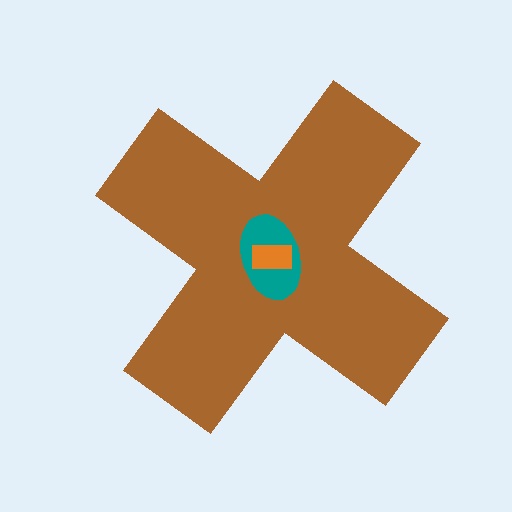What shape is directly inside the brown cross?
The teal ellipse.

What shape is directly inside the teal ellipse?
The orange rectangle.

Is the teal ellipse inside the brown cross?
Yes.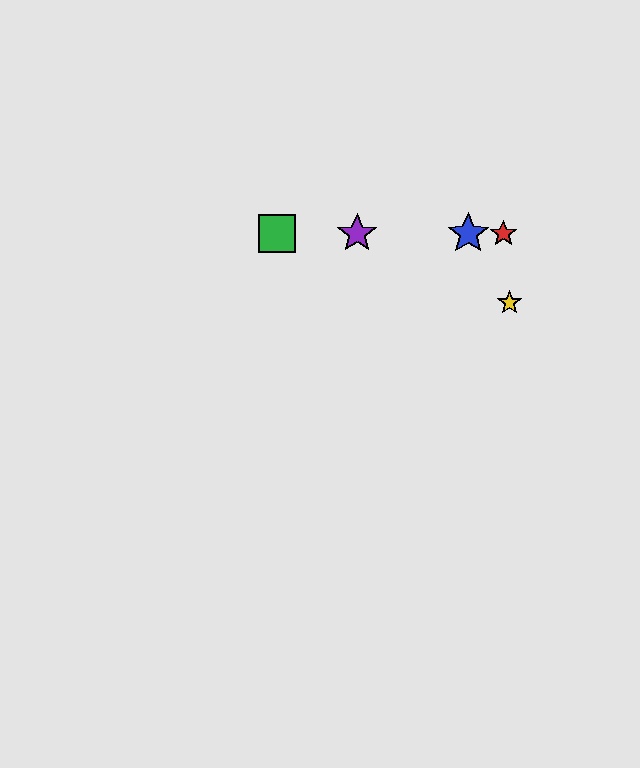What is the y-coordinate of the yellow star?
The yellow star is at y≈303.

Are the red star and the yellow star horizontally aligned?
No, the red star is at y≈234 and the yellow star is at y≈303.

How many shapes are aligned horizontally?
4 shapes (the red star, the blue star, the green square, the purple star) are aligned horizontally.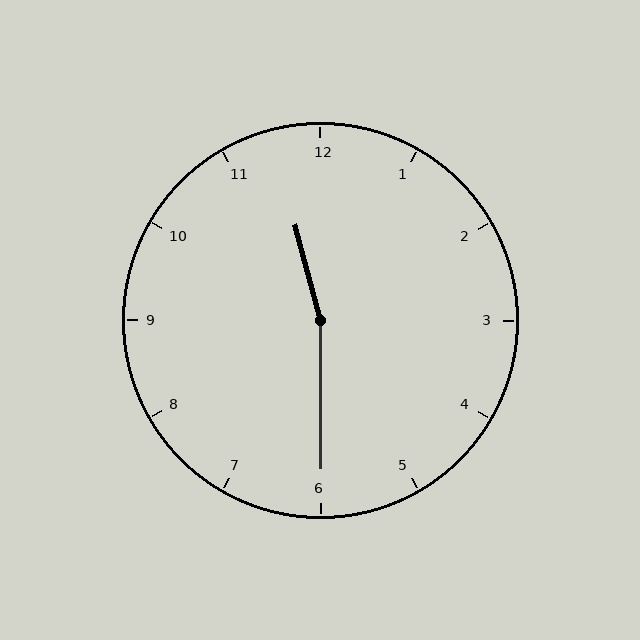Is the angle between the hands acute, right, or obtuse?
It is obtuse.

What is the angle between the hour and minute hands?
Approximately 165 degrees.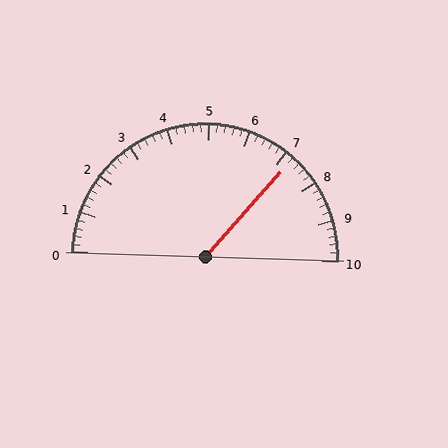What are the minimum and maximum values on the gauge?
The gauge ranges from 0 to 10.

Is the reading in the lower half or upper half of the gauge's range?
The reading is in the upper half of the range (0 to 10).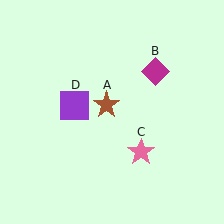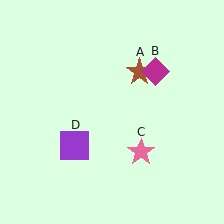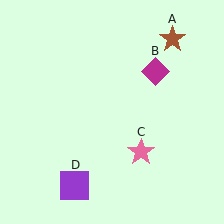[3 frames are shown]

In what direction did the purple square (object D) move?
The purple square (object D) moved down.